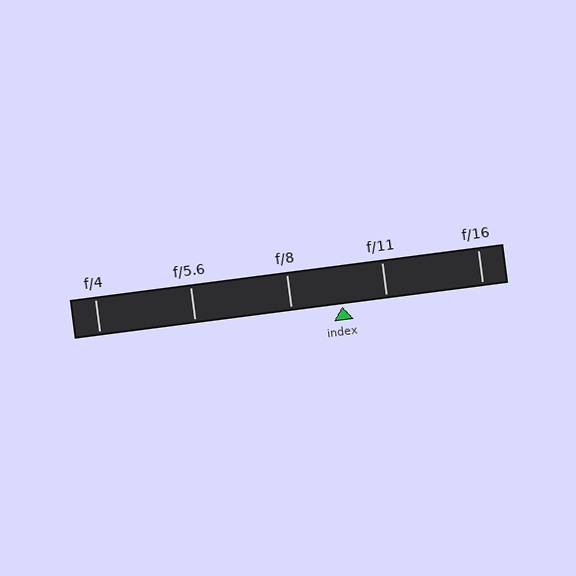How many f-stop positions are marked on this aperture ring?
There are 5 f-stop positions marked.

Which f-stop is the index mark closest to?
The index mark is closest to f/11.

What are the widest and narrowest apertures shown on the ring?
The widest aperture shown is f/4 and the narrowest is f/16.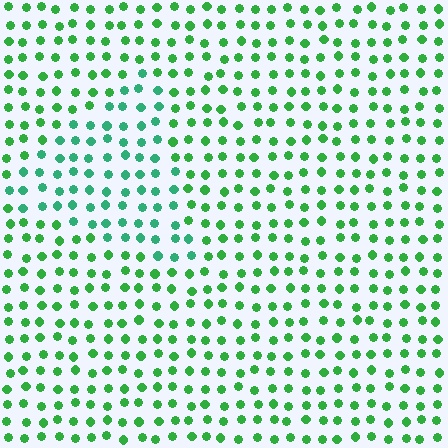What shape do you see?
I see a triangle.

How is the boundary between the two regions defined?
The boundary is defined purely by a slight shift in hue (about 27 degrees). Spacing, size, and orientation are identical on both sides.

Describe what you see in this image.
The image is filled with small green elements in a uniform arrangement. A triangle-shaped region is visible where the elements are tinted to a slightly different hue, forming a subtle color boundary.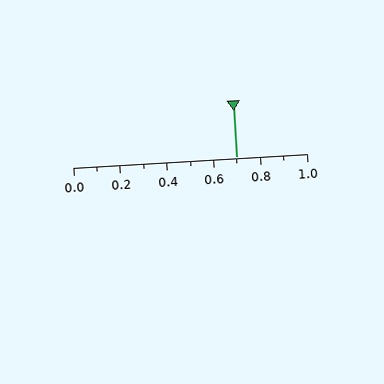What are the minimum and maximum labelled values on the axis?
The axis runs from 0.0 to 1.0.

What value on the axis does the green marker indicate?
The marker indicates approximately 0.7.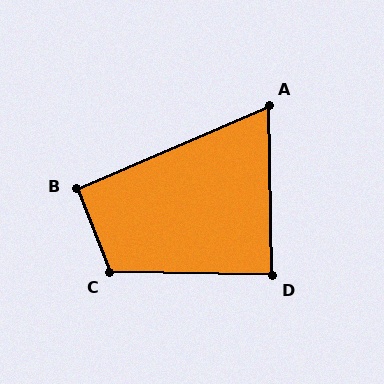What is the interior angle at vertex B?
Approximately 92 degrees (approximately right).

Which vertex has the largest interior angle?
C, at approximately 112 degrees.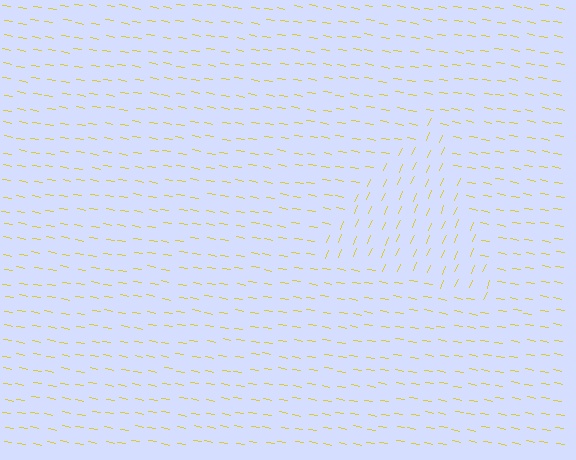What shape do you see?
I see a triangle.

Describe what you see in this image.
The image is filled with small yellow line segments. A triangle region in the image has lines oriented differently from the surrounding lines, creating a visible texture boundary.